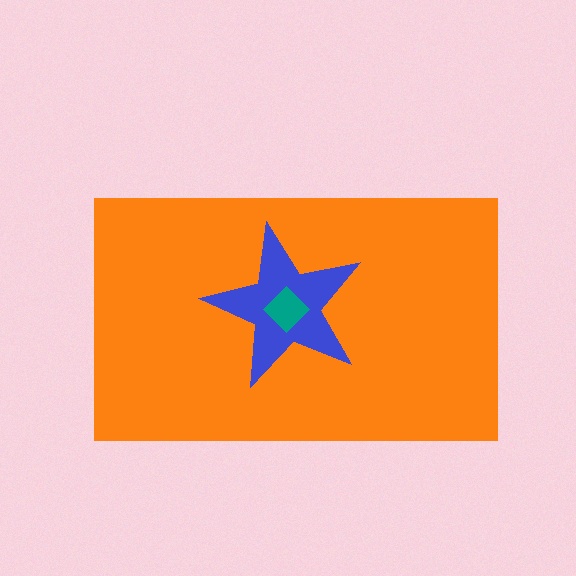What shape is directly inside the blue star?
The teal diamond.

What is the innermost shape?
The teal diamond.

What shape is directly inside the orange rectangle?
The blue star.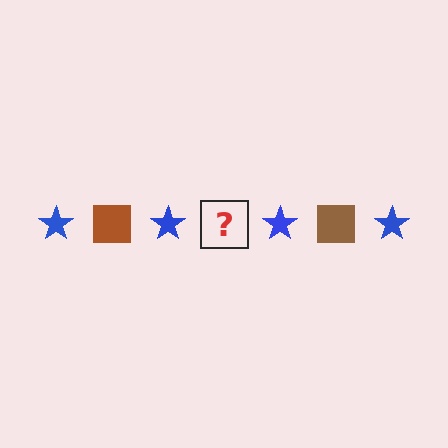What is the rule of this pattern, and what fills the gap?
The rule is that the pattern alternates between blue star and brown square. The gap should be filled with a brown square.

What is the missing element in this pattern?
The missing element is a brown square.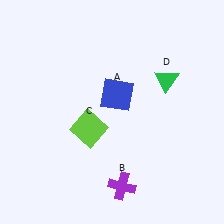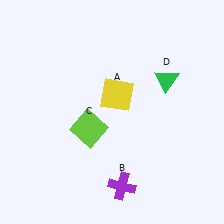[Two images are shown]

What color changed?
The square (A) changed from blue in Image 1 to yellow in Image 2.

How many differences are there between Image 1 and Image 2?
There is 1 difference between the two images.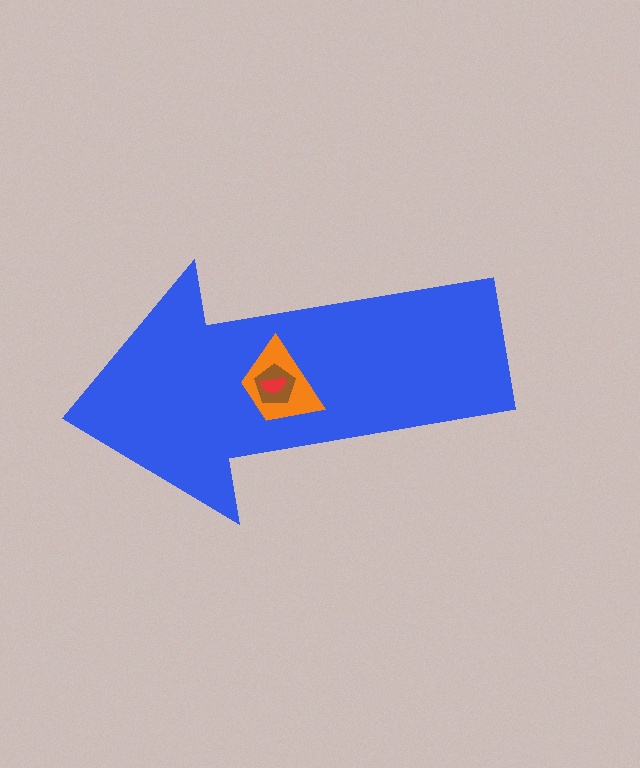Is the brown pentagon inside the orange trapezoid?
Yes.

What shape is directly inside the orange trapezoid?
The brown pentagon.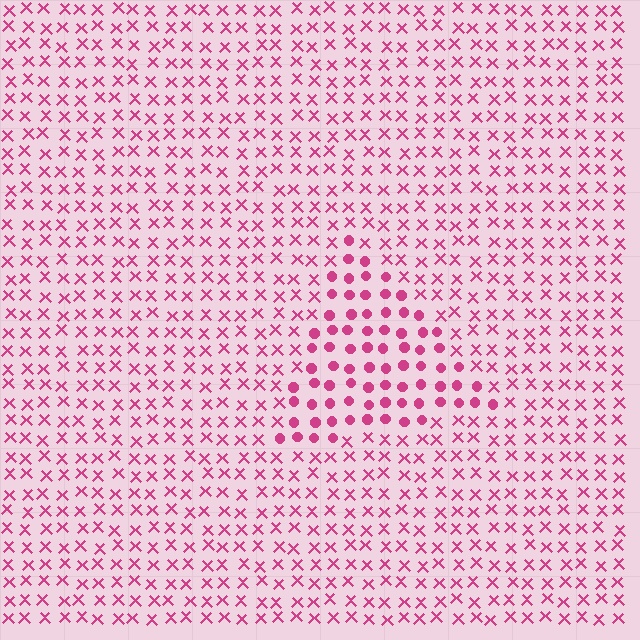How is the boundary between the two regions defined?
The boundary is defined by a change in element shape: circles inside vs. X marks outside. All elements share the same color and spacing.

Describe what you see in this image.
The image is filled with small magenta elements arranged in a uniform grid. A triangle-shaped region contains circles, while the surrounding area contains X marks. The boundary is defined purely by the change in element shape.